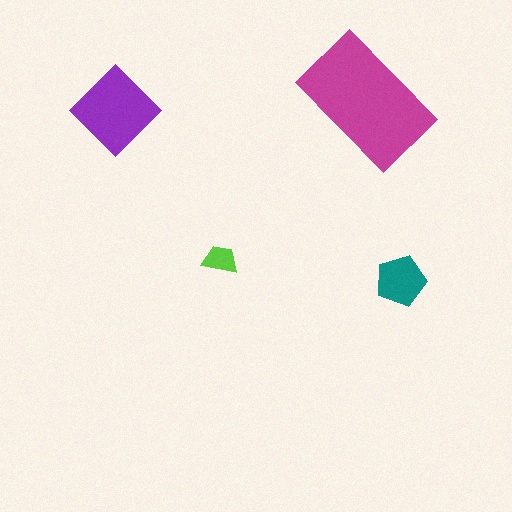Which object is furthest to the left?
The purple diamond is leftmost.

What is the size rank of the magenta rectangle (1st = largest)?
1st.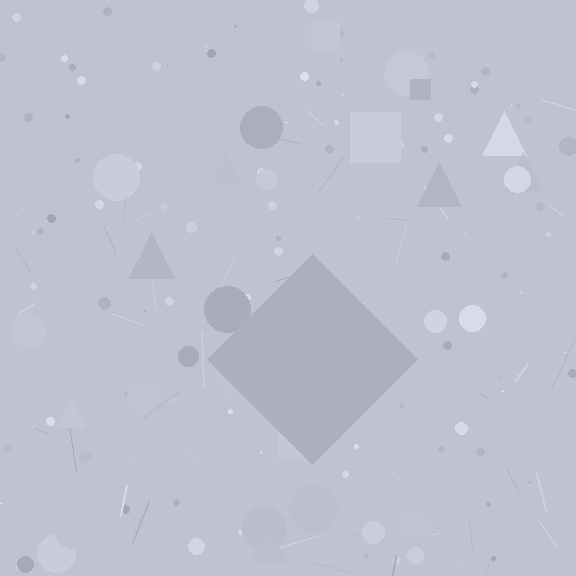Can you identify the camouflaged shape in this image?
The camouflaged shape is a diamond.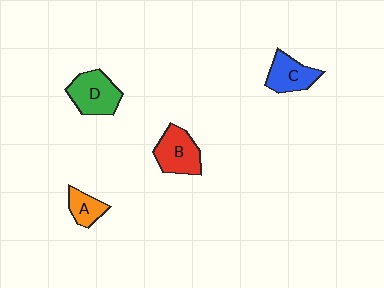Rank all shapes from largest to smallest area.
From largest to smallest: D (green), B (red), C (blue), A (orange).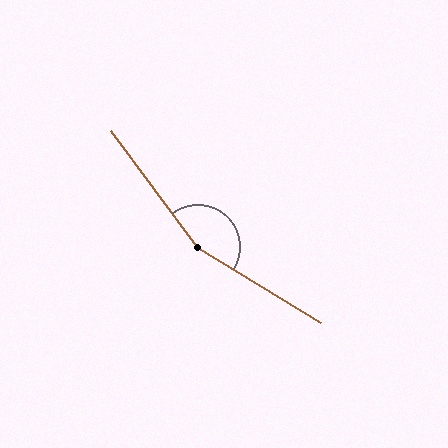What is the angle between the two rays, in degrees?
Approximately 158 degrees.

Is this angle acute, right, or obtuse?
It is obtuse.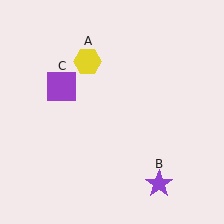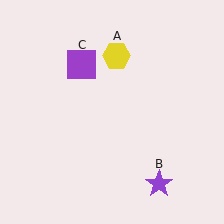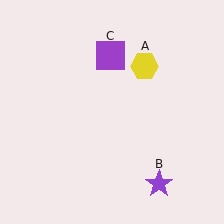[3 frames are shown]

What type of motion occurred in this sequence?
The yellow hexagon (object A), purple square (object C) rotated clockwise around the center of the scene.